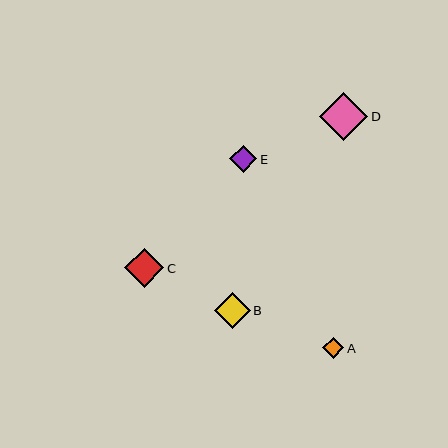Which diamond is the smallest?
Diamond A is the smallest with a size of approximately 21 pixels.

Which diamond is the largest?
Diamond D is the largest with a size of approximately 48 pixels.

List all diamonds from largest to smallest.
From largest to smallest: D, C, B, E, A.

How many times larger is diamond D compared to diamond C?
Diamond D is approximately 1.2 times the size of diamond C.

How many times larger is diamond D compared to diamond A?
Diamond D is approximately 2.3 times the size of diamond A.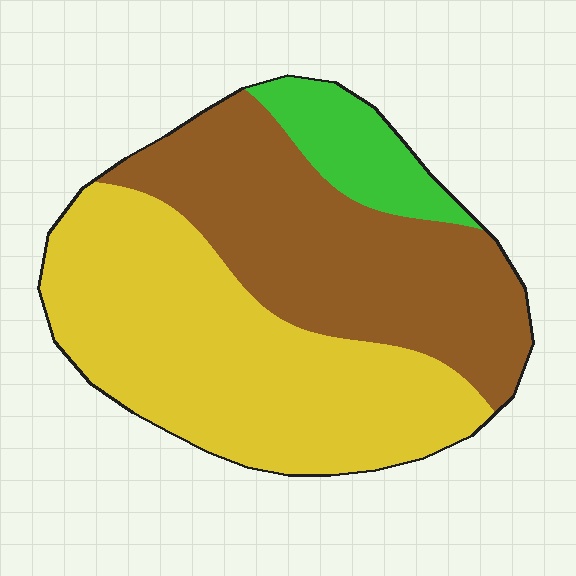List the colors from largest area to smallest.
From largest to smallest: yellow, brown, green.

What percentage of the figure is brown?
Brown takes up between a third and a half of the figure.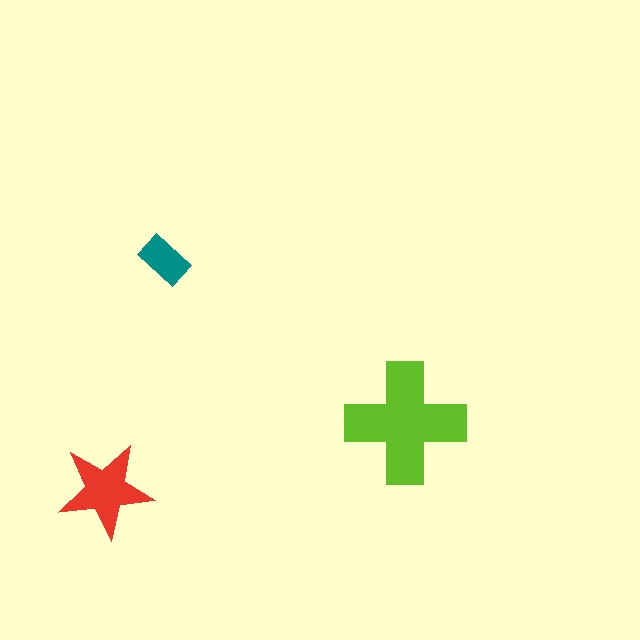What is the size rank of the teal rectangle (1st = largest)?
3rd.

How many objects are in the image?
There are 3 objects in the image.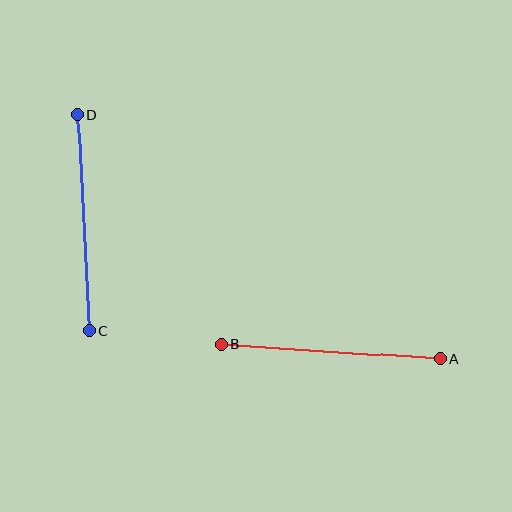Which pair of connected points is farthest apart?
Points A and B are farthest apart.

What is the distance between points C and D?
The distance is approximately 216 pixels.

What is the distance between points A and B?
The distance is approximately 220 pixels.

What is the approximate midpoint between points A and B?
The midpoint is at approximately (331, 352) pixels.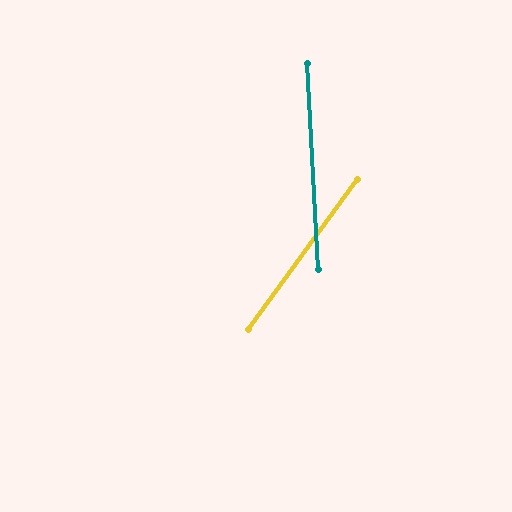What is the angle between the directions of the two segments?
Approximately 39 degrees.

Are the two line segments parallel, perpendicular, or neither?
Neither parallel nor perpendicular — they differ by about 39°.